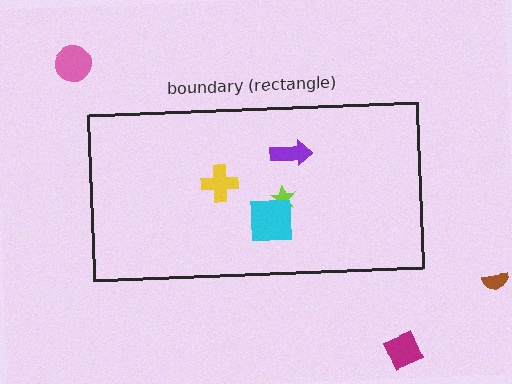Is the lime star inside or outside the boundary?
Inside.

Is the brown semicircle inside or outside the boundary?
Outside.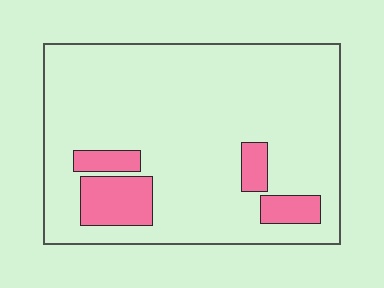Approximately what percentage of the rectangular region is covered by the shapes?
Approximately 15%.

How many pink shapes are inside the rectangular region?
4.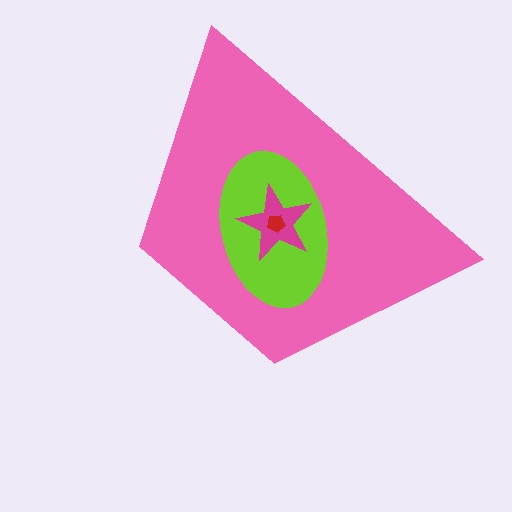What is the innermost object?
The red pentagon.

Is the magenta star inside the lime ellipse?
Yes.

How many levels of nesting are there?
4.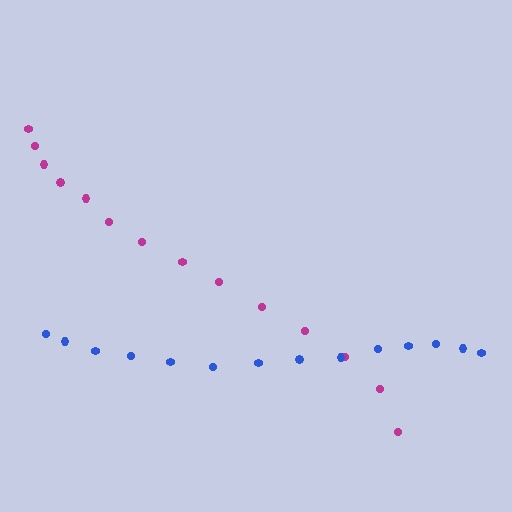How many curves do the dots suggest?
There are 2 distinct paths.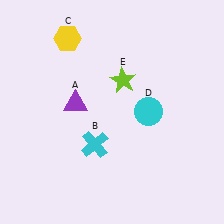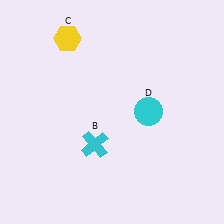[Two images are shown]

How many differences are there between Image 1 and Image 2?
There are 2 differences between the two images.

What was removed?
The lime star (E), the purple triangle (A) were removed in Image 2.